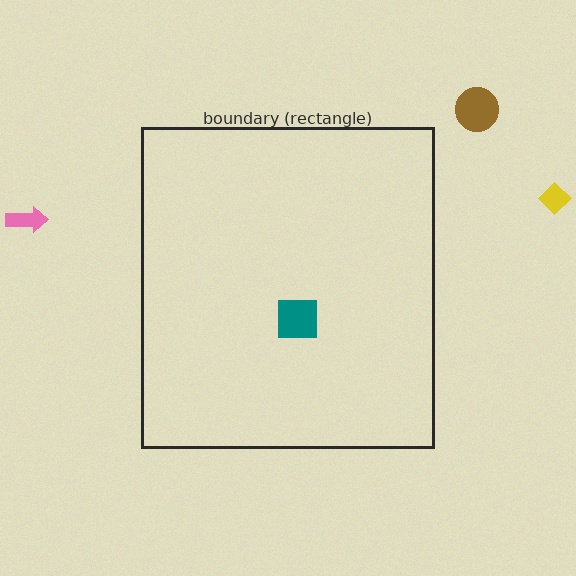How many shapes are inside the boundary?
1 inside, 3 outside.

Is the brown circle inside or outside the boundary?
Outside.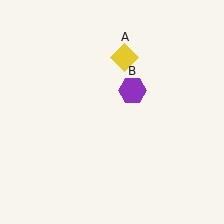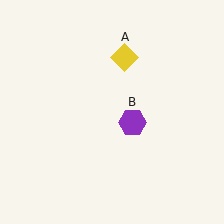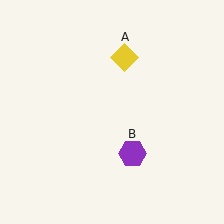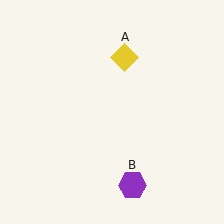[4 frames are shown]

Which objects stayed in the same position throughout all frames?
Yellow diamond (object A) remained stationary.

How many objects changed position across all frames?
1 object changed position: purple hexagon (object B).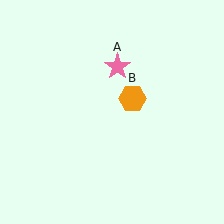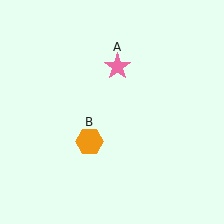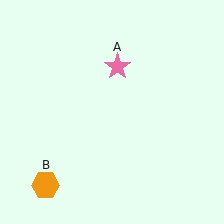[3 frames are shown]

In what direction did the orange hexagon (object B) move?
The orange hexagon (object B) moved down and to the left.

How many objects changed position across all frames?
1 object changed position: orange hexagon (object B).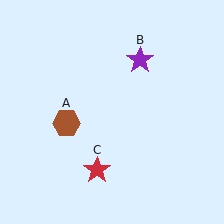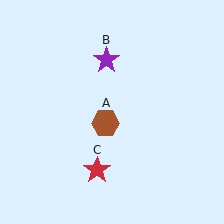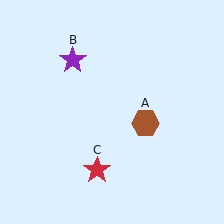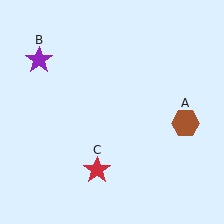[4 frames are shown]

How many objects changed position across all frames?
2 objects changed position: brown hexagon (object A), purple star (object B).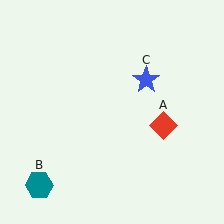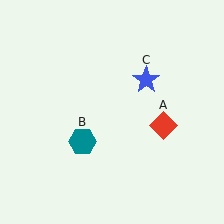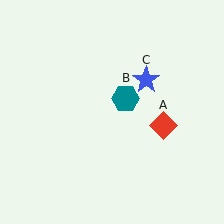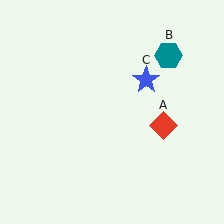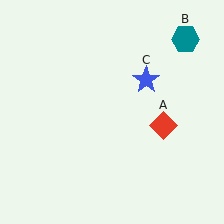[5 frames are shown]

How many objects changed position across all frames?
1 object changed position: teal hexagon (object B).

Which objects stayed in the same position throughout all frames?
Red diamond (object A) and blue star (object C) remained stationary.